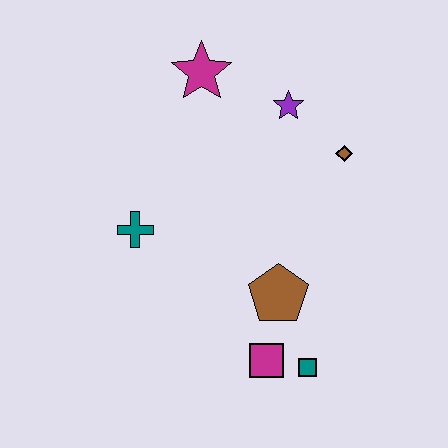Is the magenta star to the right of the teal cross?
Yes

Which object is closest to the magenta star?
The purple star is closest to the magenta star.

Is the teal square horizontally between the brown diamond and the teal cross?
Yes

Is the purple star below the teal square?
No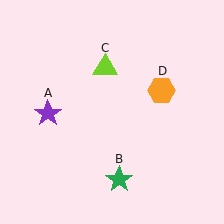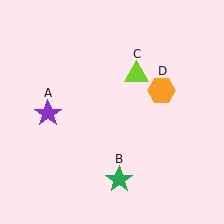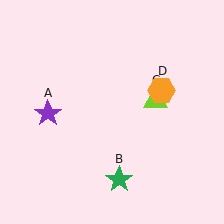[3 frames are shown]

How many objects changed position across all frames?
1 object changed position: lime triangle (object C).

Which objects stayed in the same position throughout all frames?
Purple star (object A) and green star (object B) and orange hexagon (object D) remained stationary.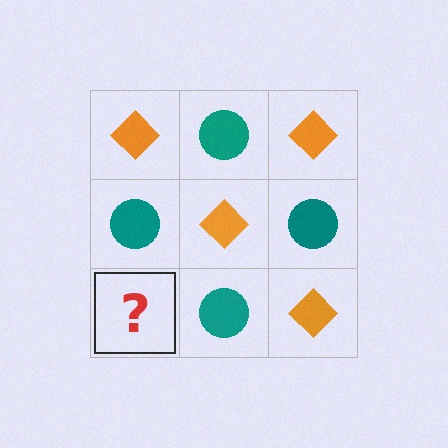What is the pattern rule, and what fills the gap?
The rule is that it alternates orange diamond and teal circle in a checkerboard pattern. The gap should be filled with an orange diamond.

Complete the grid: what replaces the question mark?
The question mark should be replaced with an orange diamond.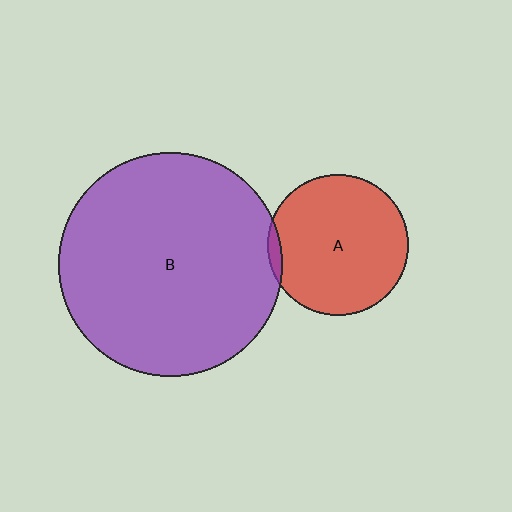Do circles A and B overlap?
Yes.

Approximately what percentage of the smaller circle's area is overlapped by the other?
Approximately 5%.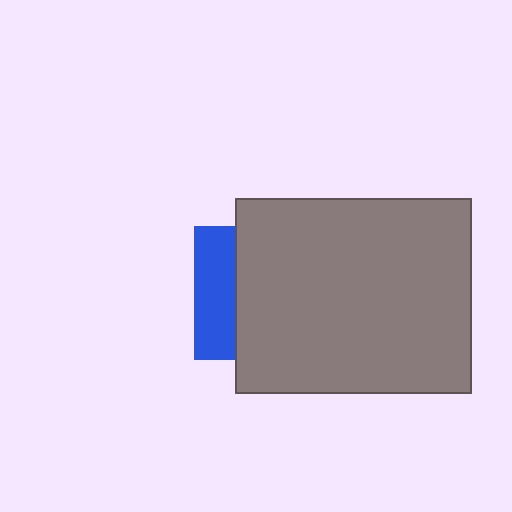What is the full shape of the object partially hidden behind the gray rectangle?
The partially hidden object is a blue square.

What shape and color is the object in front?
The object in front is a gray rectangle.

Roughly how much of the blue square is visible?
A small part of it is visible (roughly 31%).